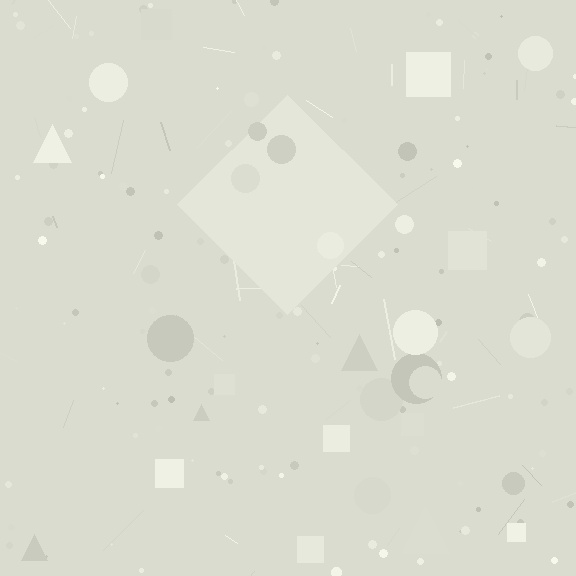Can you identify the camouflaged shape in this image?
The camouflaged shape is a diamond.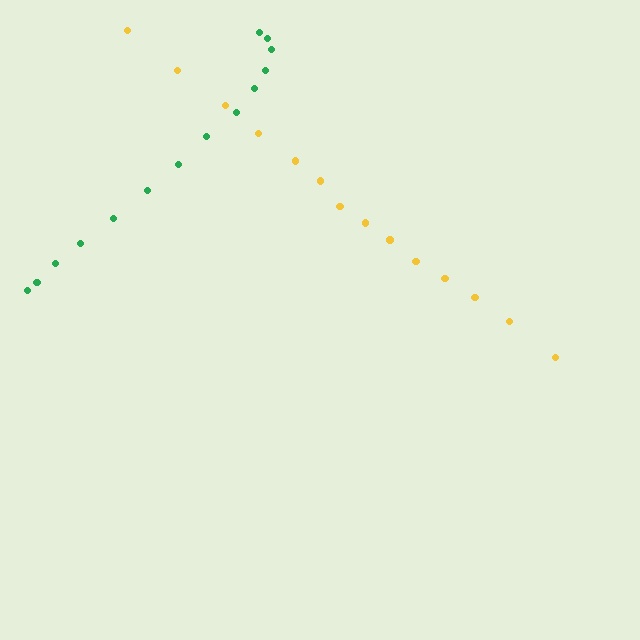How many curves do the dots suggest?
There are 2 distinct paths.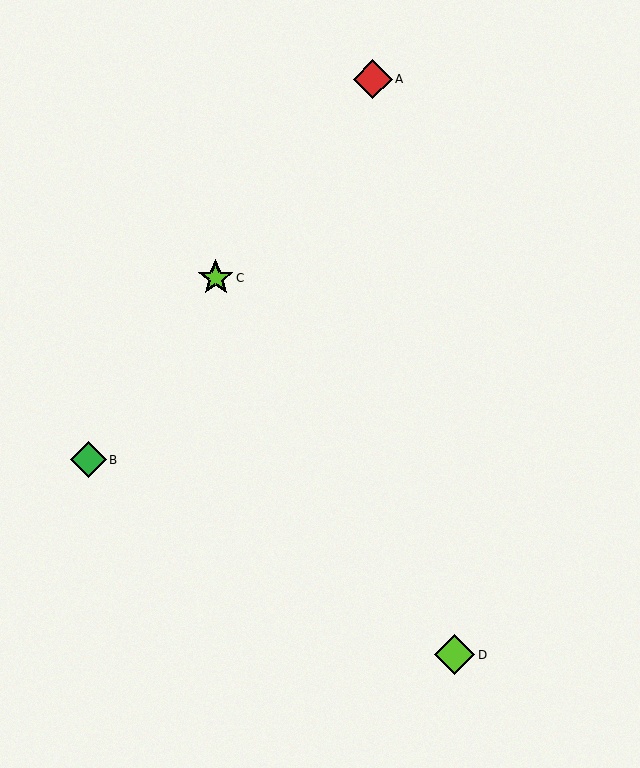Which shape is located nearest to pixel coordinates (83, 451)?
The green diamond (labeled B) at (88, 460) is nearest to that location.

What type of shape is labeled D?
Shape D is a lime diamond.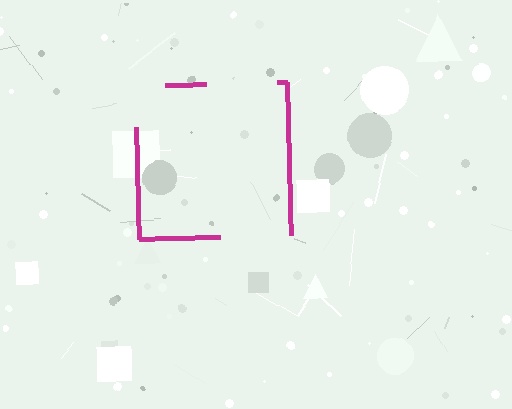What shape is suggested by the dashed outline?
The dashed outline suggests a square.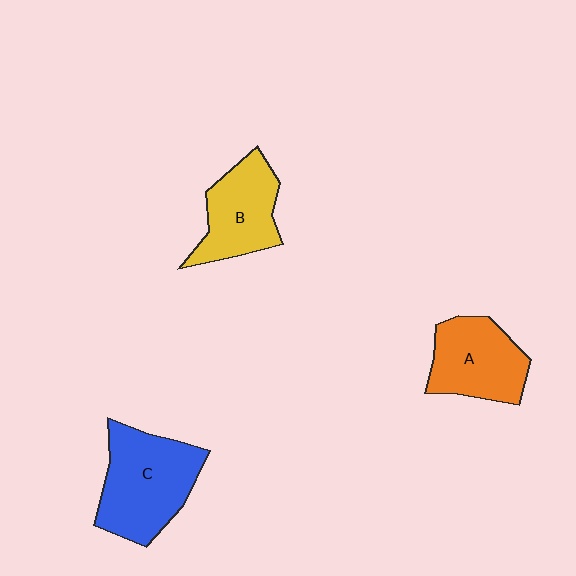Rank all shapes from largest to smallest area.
From largest to smallest: C (blue), A (orange), B (yellow).